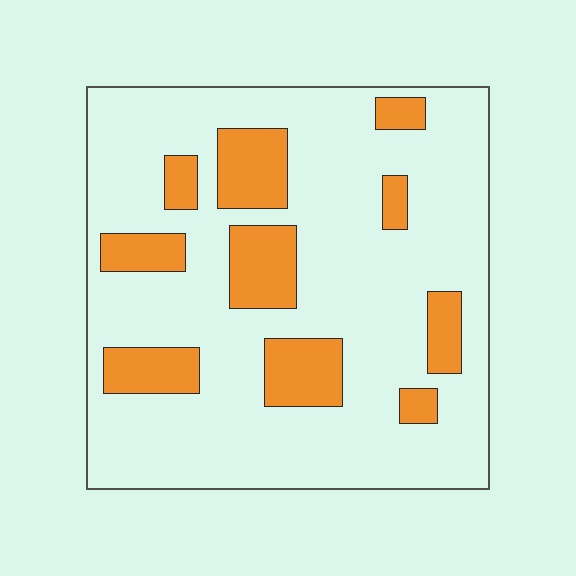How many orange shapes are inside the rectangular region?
10.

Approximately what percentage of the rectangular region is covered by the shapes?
Approximately 20%.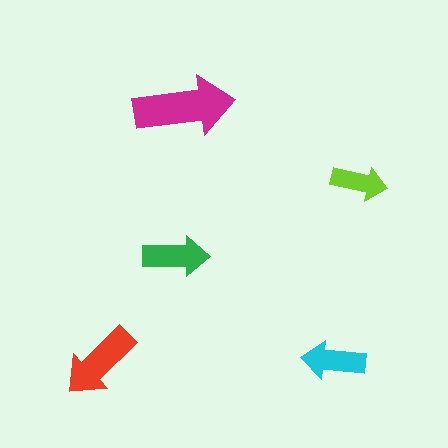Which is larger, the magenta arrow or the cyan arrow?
The magenta one.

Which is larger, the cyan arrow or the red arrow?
The red one.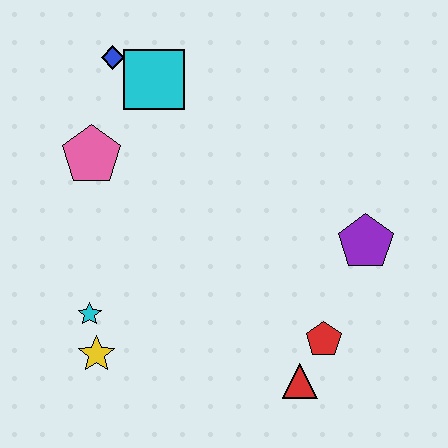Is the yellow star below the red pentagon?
Yes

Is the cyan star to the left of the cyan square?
Yes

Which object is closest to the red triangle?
The red pentagon is closest to the red triangle.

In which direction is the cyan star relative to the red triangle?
The cyan star is to the left of the red triangle.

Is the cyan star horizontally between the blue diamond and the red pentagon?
No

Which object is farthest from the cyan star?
The purple pentagon is farthest from the cyan star.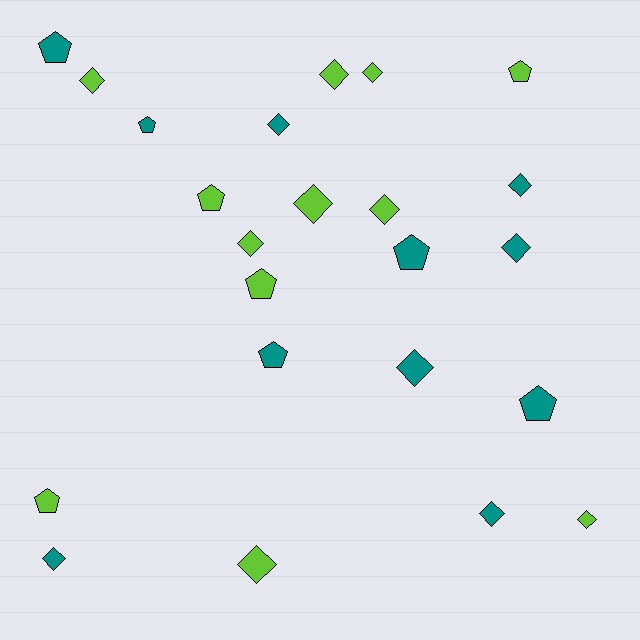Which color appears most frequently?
Lime, with 12 objects.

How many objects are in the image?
There are 23 objects.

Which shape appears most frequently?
Diamond, with 14 objects.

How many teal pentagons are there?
There are 5 teal pentagons.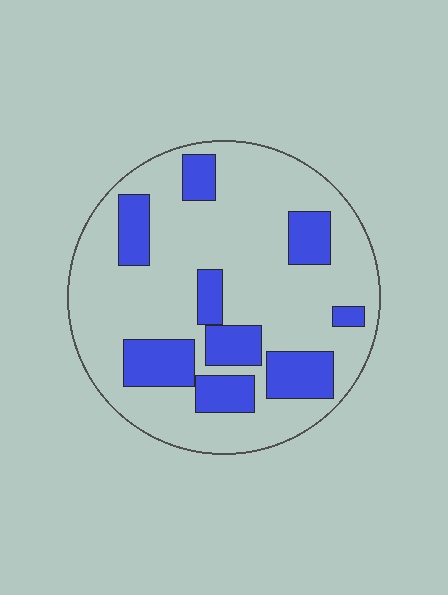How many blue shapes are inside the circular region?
9.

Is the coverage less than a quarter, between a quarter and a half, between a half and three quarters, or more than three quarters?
Between a quarter and a half.